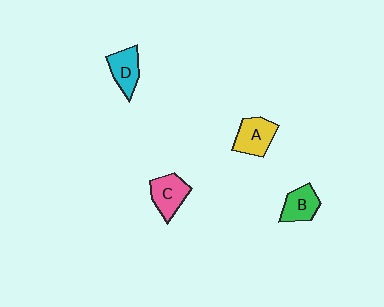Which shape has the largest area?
Shape A (yellow).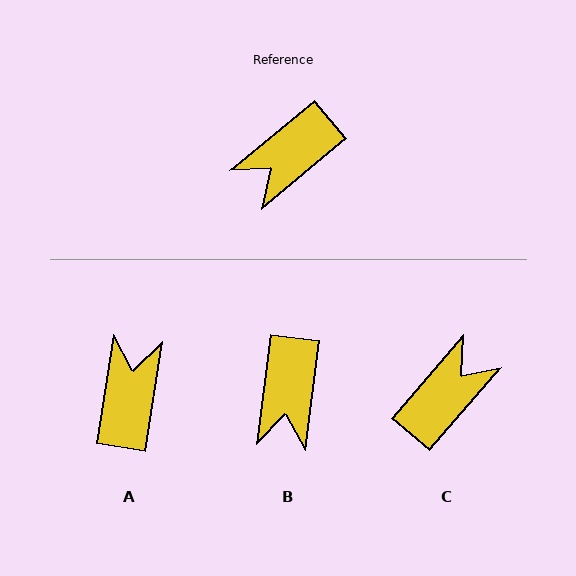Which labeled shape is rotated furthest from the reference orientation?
C, about 170 degrees away.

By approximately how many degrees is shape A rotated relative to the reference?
Approximately 139 degrees clockwise.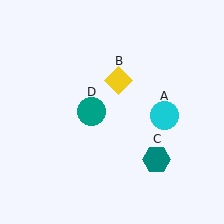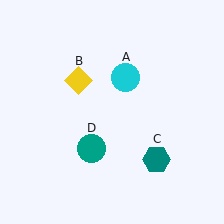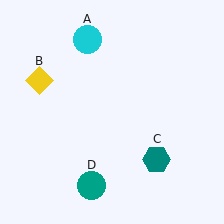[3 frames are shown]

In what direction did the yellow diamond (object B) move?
The yellow diamond (object B) moved left.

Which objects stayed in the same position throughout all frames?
Teal hexagon (object C) remained stationary.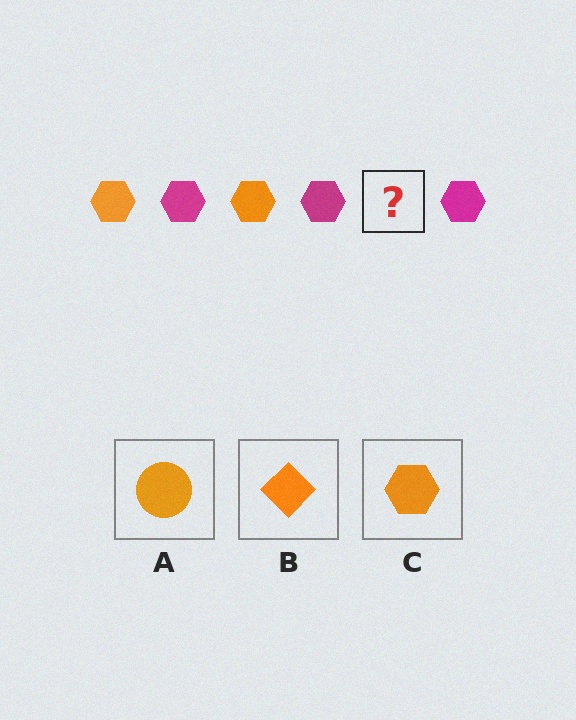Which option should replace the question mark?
Option C.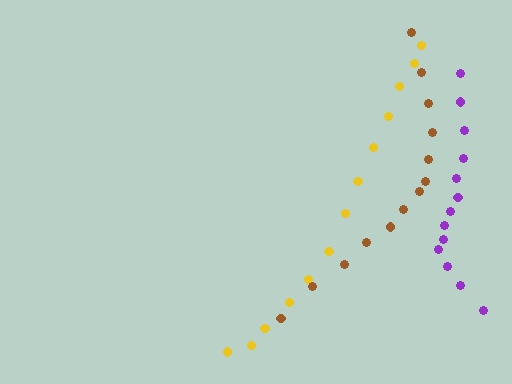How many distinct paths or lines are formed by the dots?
There are 3 distinct paths.